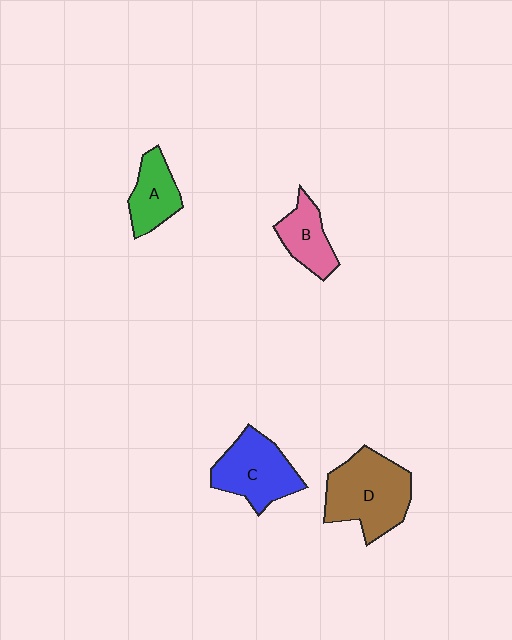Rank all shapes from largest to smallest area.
From largest to smallest: D (brown), C (blue), A (green), B (pink).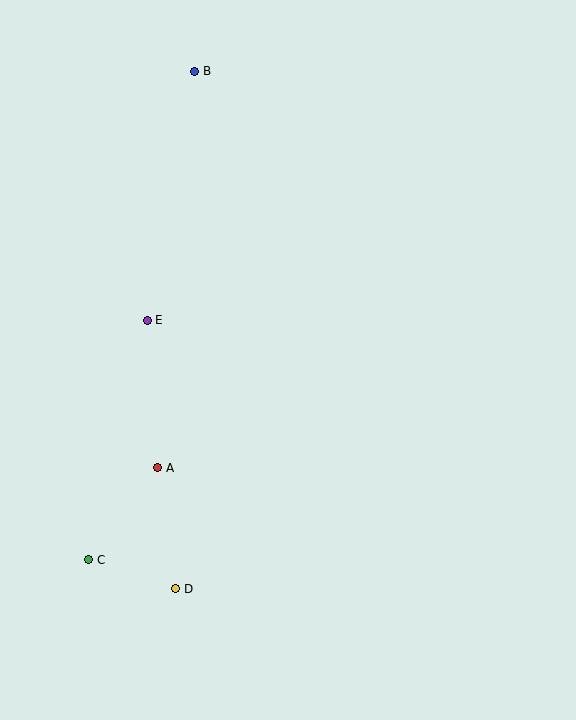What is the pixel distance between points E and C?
The distance between E and C is 246 pixels.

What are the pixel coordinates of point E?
Point E is at (147, 320).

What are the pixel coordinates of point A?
Point A is at (158, 468).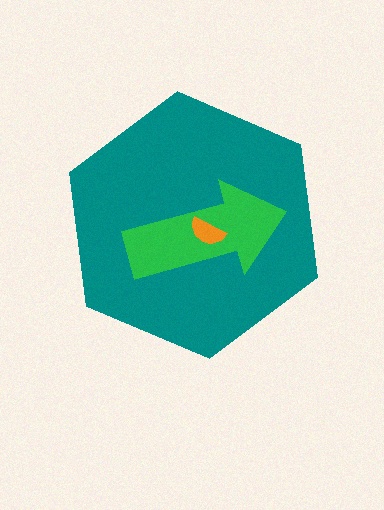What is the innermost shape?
The orange semicircle.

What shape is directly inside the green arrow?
The orange semicircle.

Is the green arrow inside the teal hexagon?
Yes.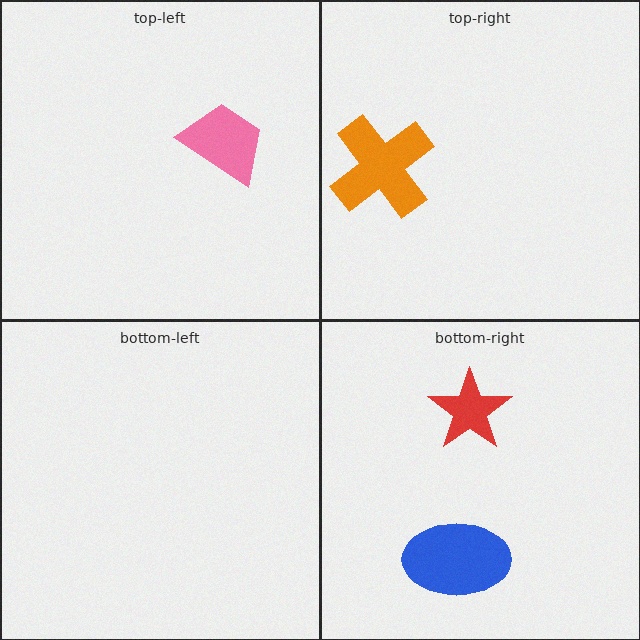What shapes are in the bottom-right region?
The red star, the blue ellipse.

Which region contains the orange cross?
The top-right region.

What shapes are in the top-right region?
The orange cross.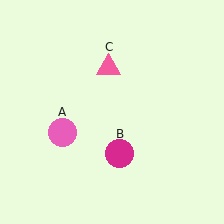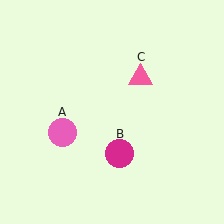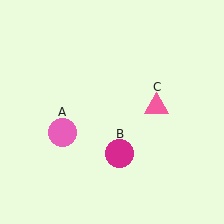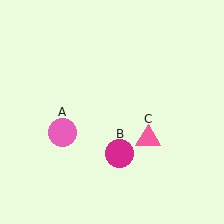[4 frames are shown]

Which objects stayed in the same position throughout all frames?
Pink circle (object A) and magenta circle (object B) remained stationary.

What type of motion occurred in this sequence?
The pink triangle (object C) rotated clockwise around the center of the scene.